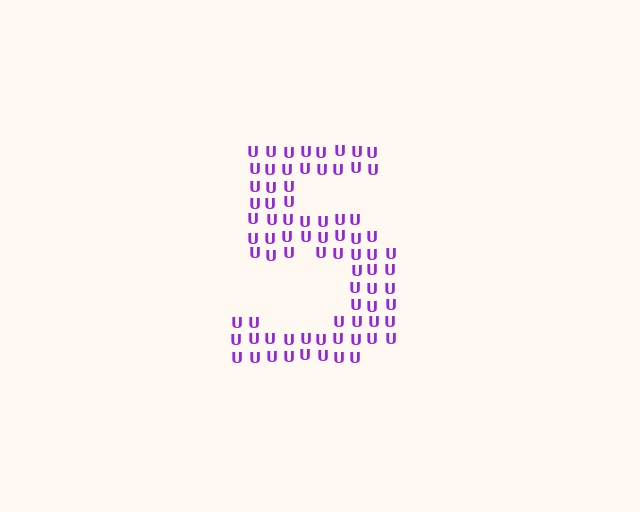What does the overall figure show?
The overall figure shows the digit 5.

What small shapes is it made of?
It is made of small letter U's.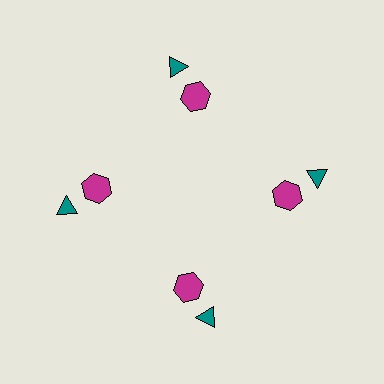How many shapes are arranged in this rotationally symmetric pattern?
There are 8 shapes, arranged in 4 groups of 2.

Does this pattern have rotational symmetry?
Yes, this pattern has 4-fold rotational symmetry. It looks the same after rotating 90 degrees around the center.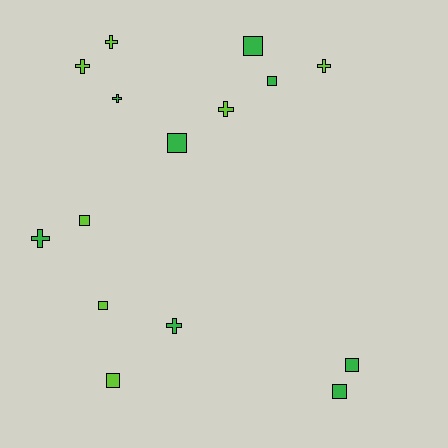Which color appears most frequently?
Green, with 8 objects.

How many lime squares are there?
There are 3 lime squares.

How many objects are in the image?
There are 15 objects.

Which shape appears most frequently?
Square, with 8 objects.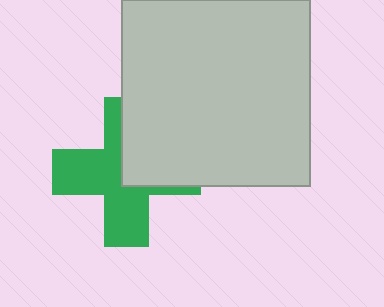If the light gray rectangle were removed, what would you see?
You would see the complete green cross.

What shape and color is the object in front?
The object in front is a light gray rectangle.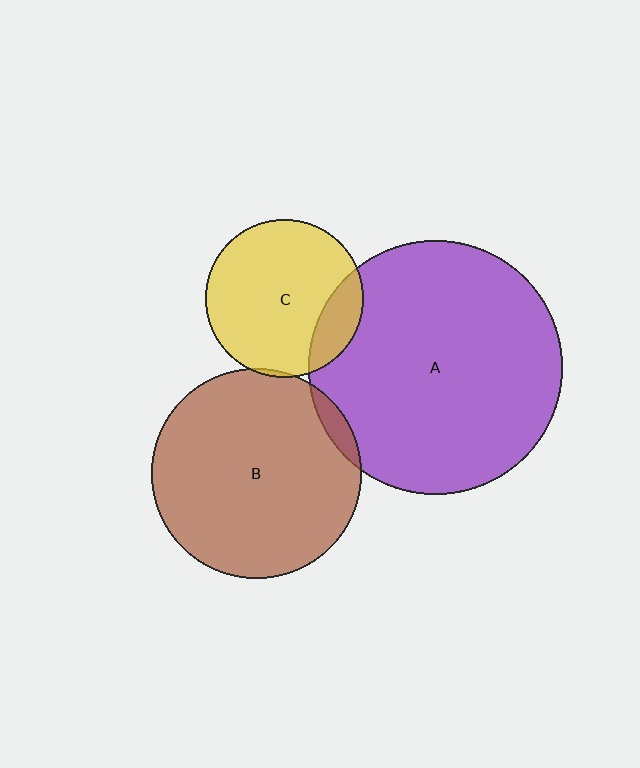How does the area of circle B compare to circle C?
Approximately 1.8 times.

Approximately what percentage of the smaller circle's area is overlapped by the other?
Approximately 15%.